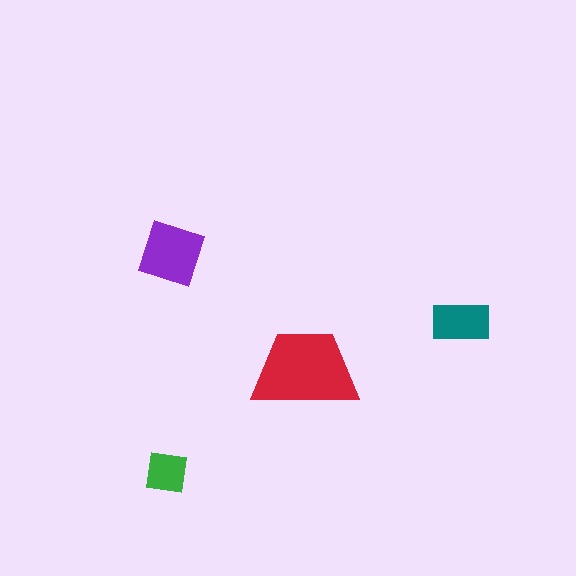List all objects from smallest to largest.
The green square, the teal rectangle, the purple square, the red trapezoid.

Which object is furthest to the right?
The teal rectangle is rightmost.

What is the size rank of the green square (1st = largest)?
4th.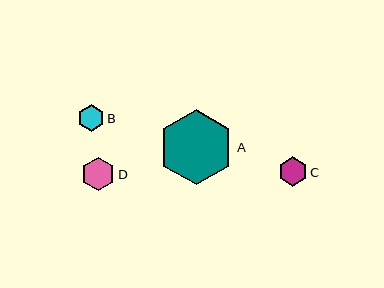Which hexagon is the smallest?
Hexagon B is the smallest with a size of approximately 26 pixels.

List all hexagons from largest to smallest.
From largest to smallest: A, D, C, B.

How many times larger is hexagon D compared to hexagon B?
Hexagon D is approximately 1.3 times the size of hexagon B.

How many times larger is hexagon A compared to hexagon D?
Hexagon A is approximately 2.2 times the size of hexagon D.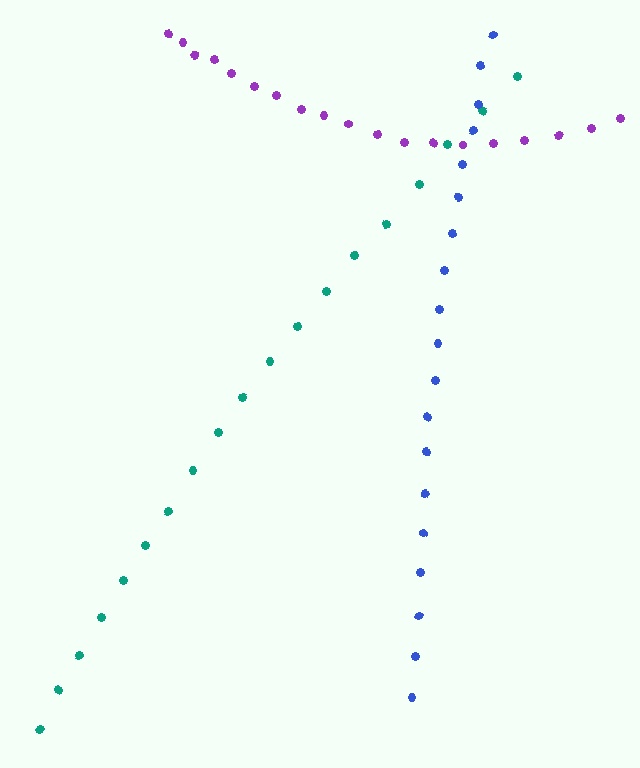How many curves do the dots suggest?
There are 3 distinct paths.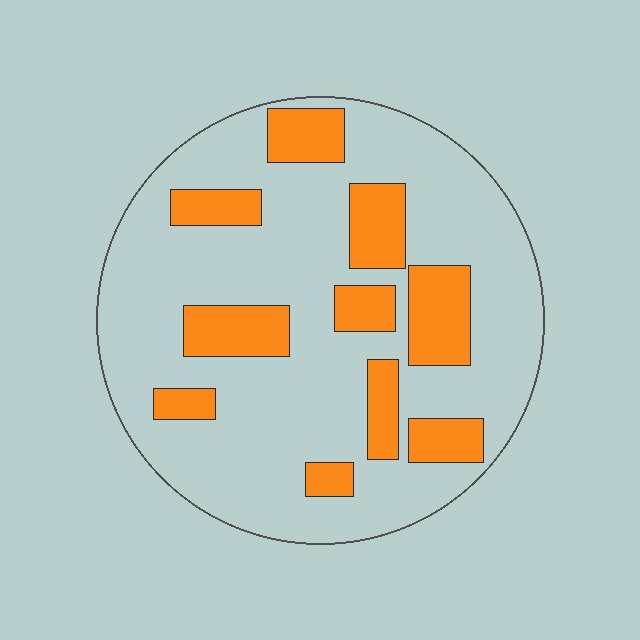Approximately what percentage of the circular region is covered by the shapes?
Approximately 25%.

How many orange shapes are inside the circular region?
10.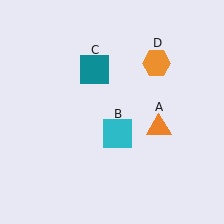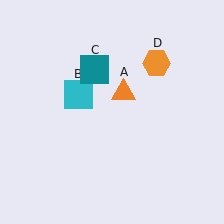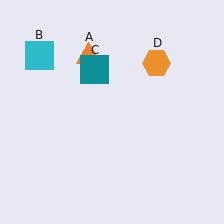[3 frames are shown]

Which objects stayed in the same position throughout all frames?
Teal square (object C) and orange hexagon (object D) remained stationary.